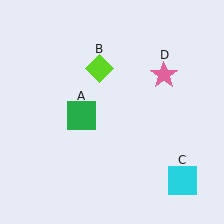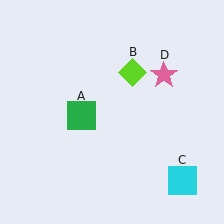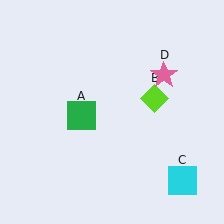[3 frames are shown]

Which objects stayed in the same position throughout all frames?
Green square (object A) and cyan square (object C) and pink star (object D) remained stationary.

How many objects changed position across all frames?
1 object changed position: lime diamond (object B).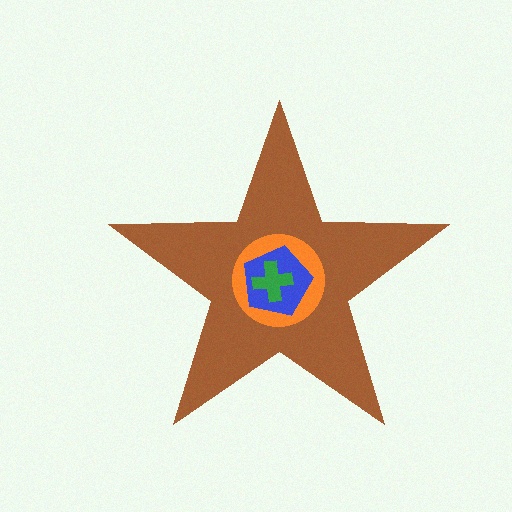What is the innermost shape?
The green cross.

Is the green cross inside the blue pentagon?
Yes.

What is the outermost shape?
The brown star.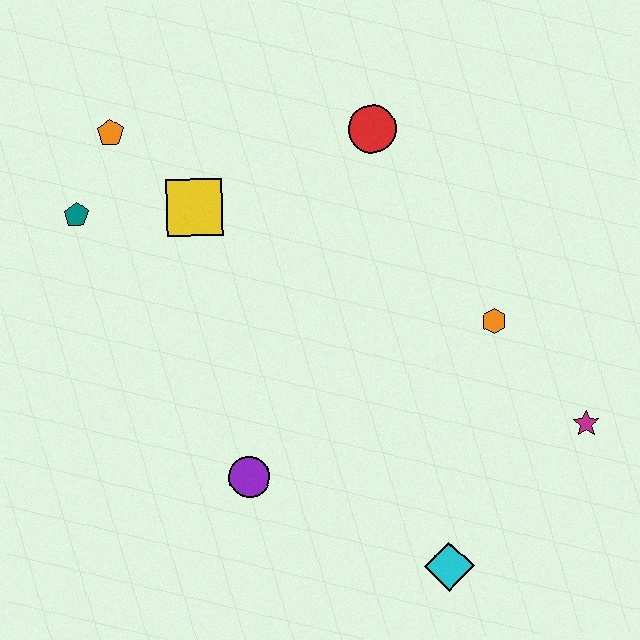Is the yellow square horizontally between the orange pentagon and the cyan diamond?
Yes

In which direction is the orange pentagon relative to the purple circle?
The orange pentagon is above the purple circle.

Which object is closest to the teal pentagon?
The orange pentagon is closest to the teal pentagon.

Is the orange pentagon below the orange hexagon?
No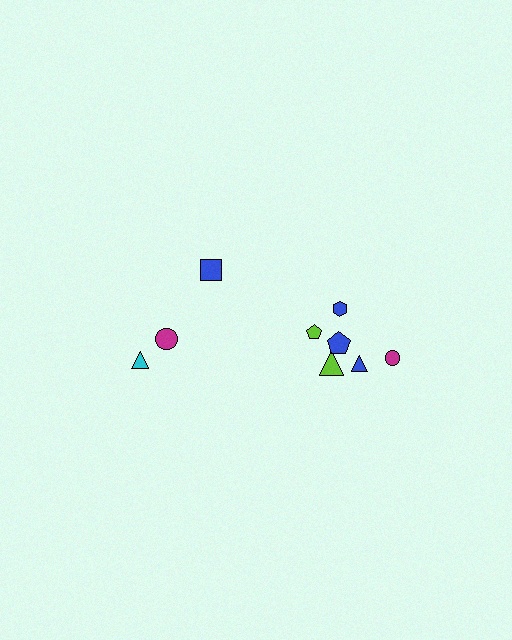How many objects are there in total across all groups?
There are 9 objects.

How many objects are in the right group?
There are 6 objects.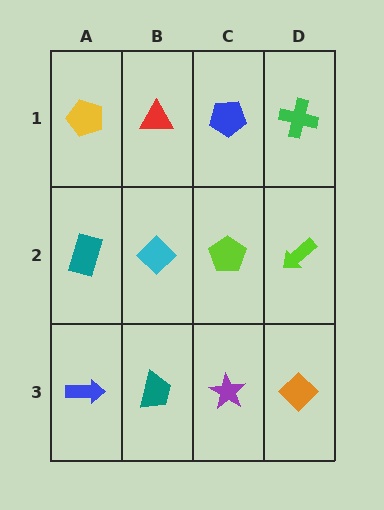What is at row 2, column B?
A cyan diamond.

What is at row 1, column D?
A green cross.